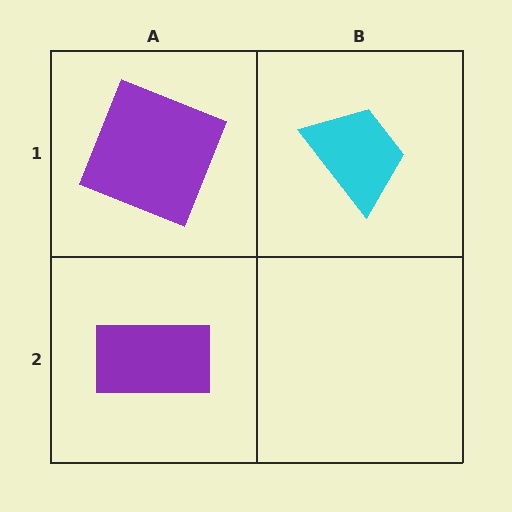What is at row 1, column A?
A purple square.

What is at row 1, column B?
A cyan trapezoid.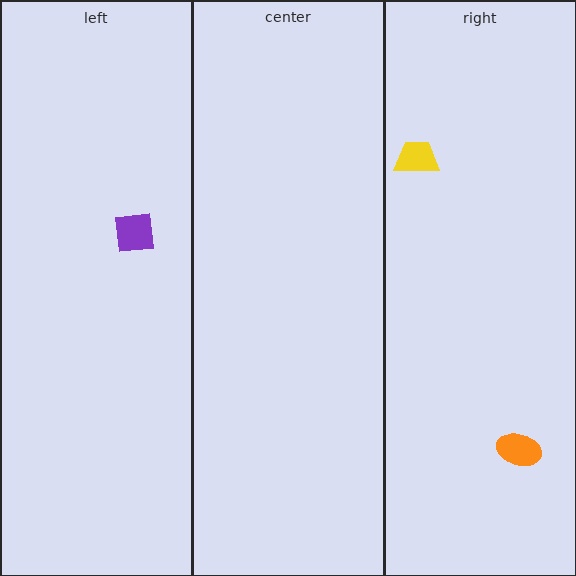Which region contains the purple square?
The left region.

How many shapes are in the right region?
2.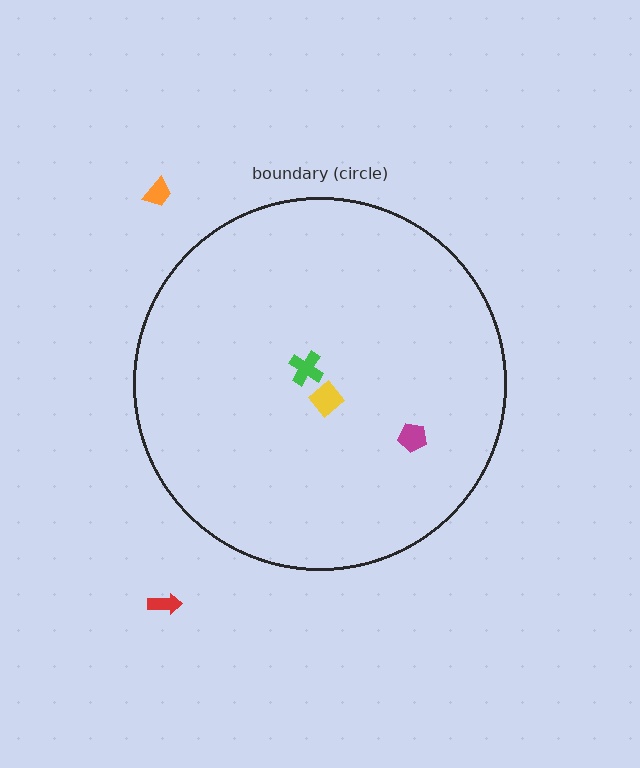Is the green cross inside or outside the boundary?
Inside.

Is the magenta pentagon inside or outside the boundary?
Inside.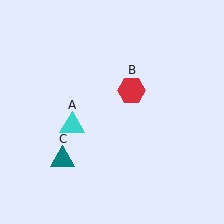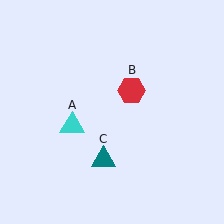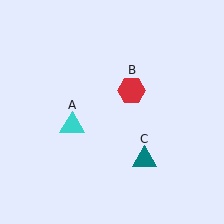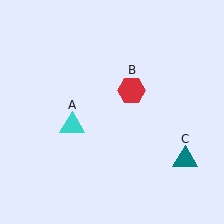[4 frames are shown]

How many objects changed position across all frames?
1 object changed position: teal triangle (object C).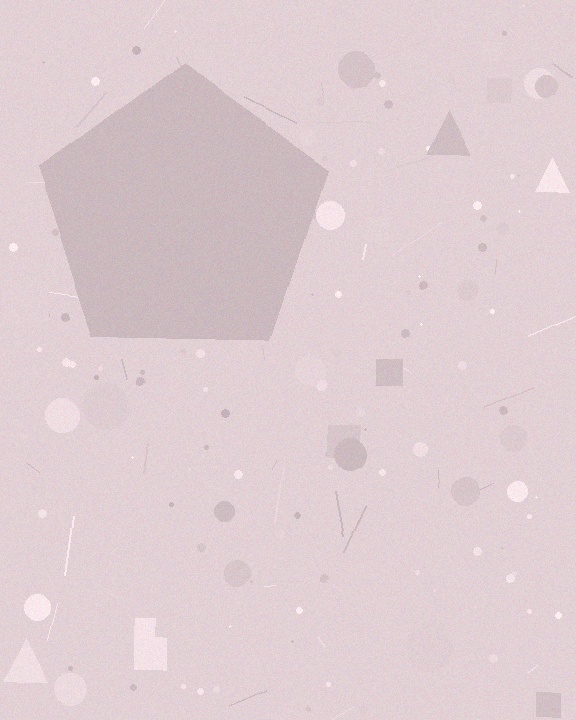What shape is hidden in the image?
A pentagon is hidden in the image.